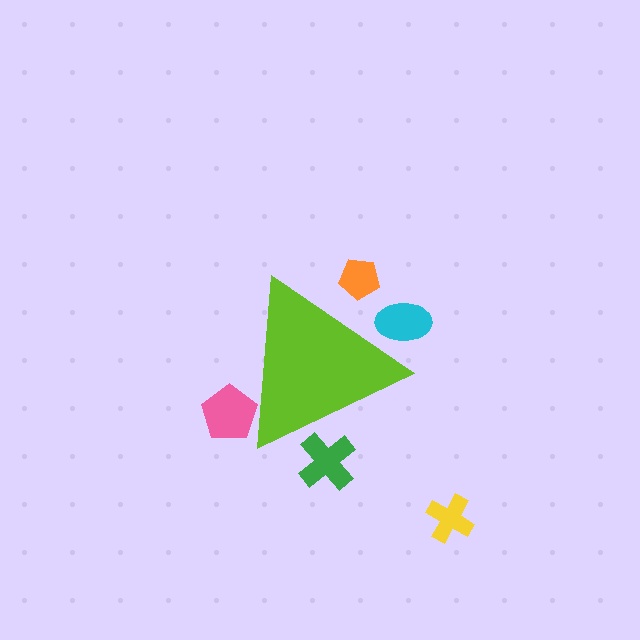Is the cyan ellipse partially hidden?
Yes, the cyan ellipse is partially hidden behind the lime triangle.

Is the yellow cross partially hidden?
No, the yellow cross is fully visible.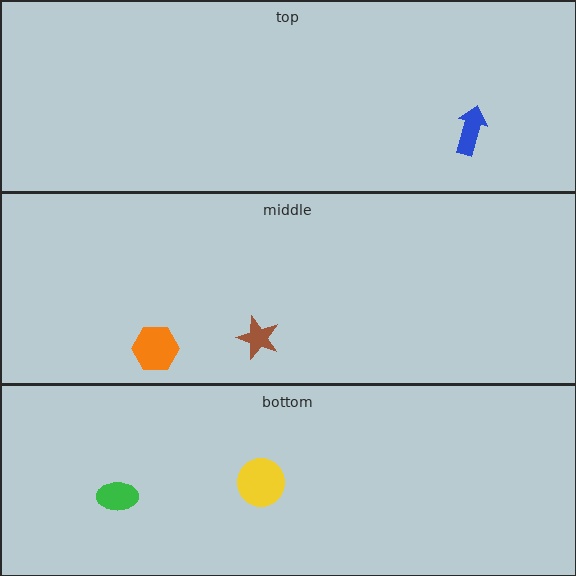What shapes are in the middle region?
The brown star, the orange hexagon.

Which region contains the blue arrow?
The top region.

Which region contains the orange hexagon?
The middle region.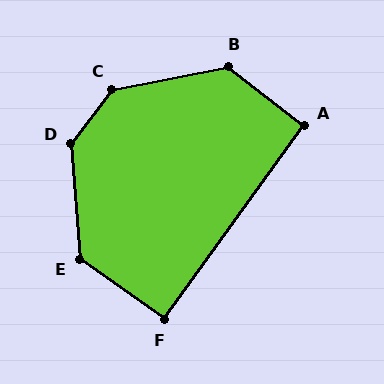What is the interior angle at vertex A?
Approximately 92 degrees (approximately right).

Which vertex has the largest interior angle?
D, at approximately 139 degrees.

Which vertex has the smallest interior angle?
F, at approximately 90 degrees.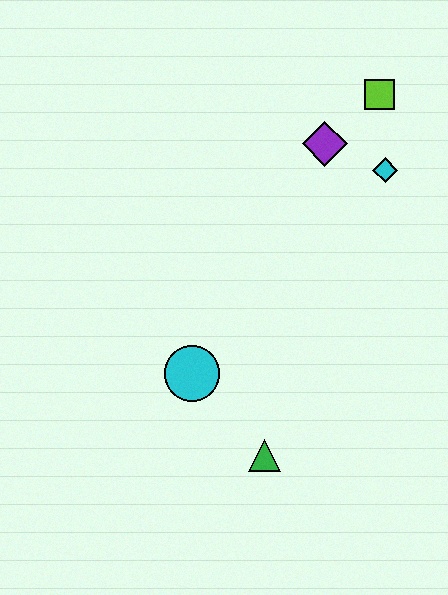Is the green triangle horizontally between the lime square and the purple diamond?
No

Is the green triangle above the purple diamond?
No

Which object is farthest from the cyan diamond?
The green triangle is farthest from the cyan diamond.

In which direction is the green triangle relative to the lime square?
The green triangle is below the lime square.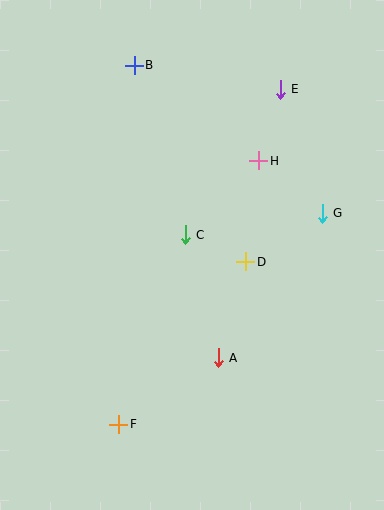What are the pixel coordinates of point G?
Point G is at (322, 213).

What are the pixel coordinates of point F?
Point F is at (119, 424).